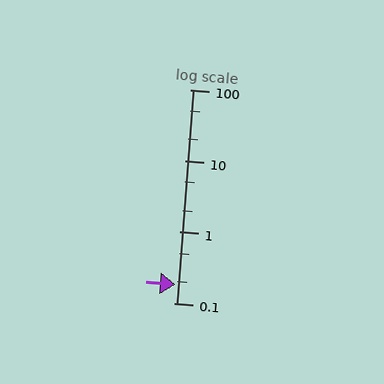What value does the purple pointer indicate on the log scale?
The pointer indicates approximately 0.18.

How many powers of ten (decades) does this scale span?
The scale spans 3 decades, from 0.1 to 100.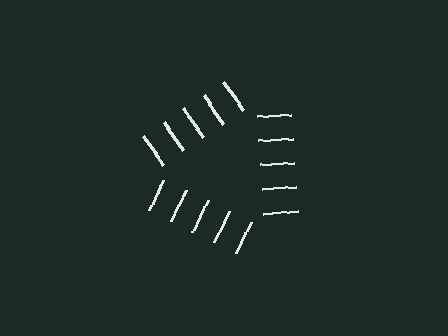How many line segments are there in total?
15 — 5 along each of the 3 edges.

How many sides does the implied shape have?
3 sides — the line-ends trace a triangle.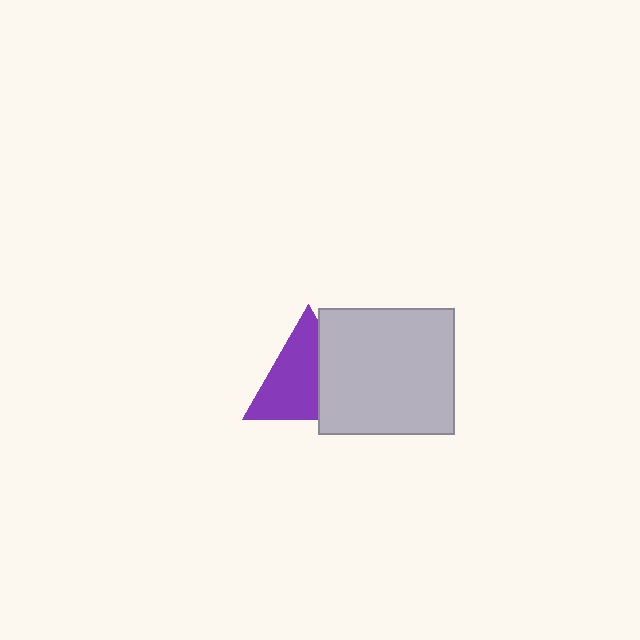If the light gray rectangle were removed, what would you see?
You would see the complete purple triangle.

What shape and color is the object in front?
The object in front is a light gray rectangle.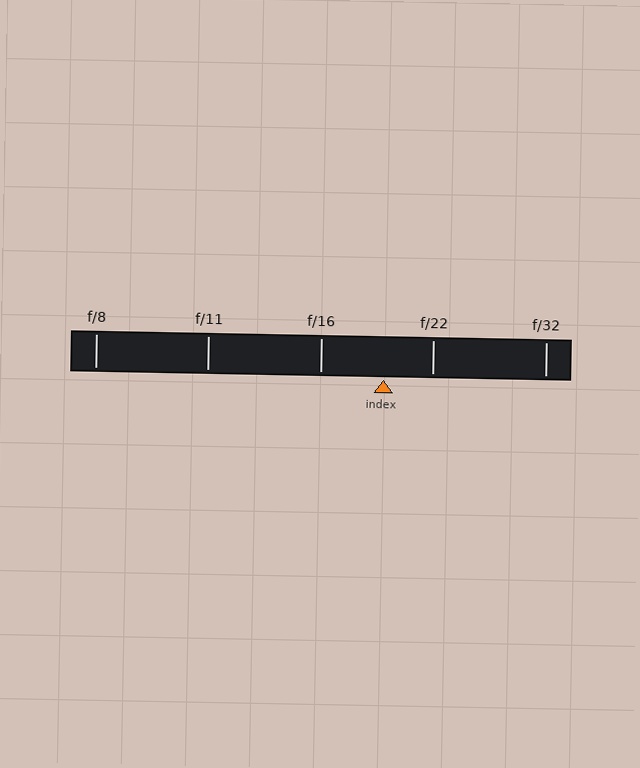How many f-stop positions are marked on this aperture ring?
There are 5 f-stop positions marked.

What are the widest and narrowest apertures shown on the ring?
The widest aperture shown is f/8 and the narrowest is f/32.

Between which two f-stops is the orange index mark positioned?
The index mark is between f/16 and f/22.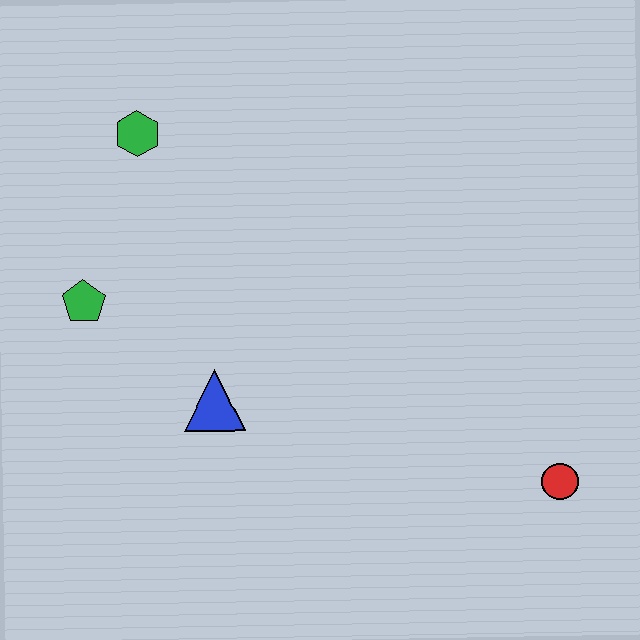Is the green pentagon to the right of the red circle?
No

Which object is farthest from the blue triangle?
The red circle is farthest from the blue triangle.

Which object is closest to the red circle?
The blue triangle is closest to the red circle.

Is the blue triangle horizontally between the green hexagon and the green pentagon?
No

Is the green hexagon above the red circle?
Yes